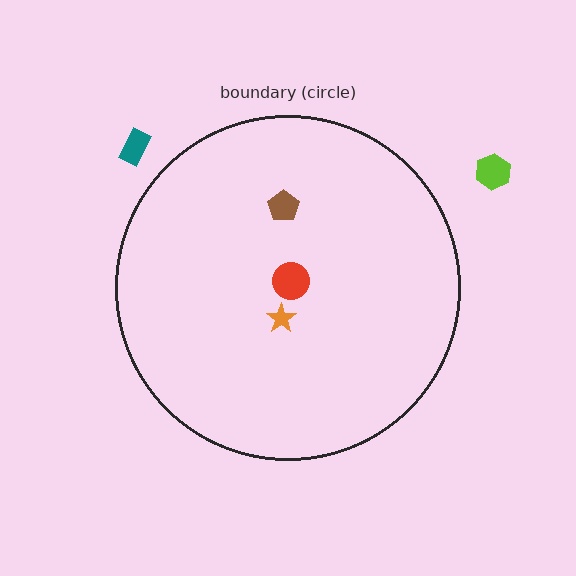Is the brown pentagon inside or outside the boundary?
Inside.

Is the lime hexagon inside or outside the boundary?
Outside.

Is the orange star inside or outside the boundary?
Inside.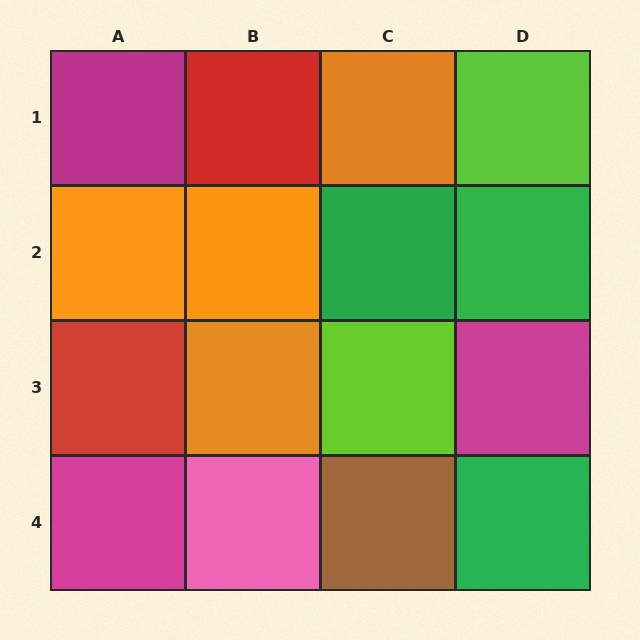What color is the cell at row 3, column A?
Red.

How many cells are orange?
4 cells are orange.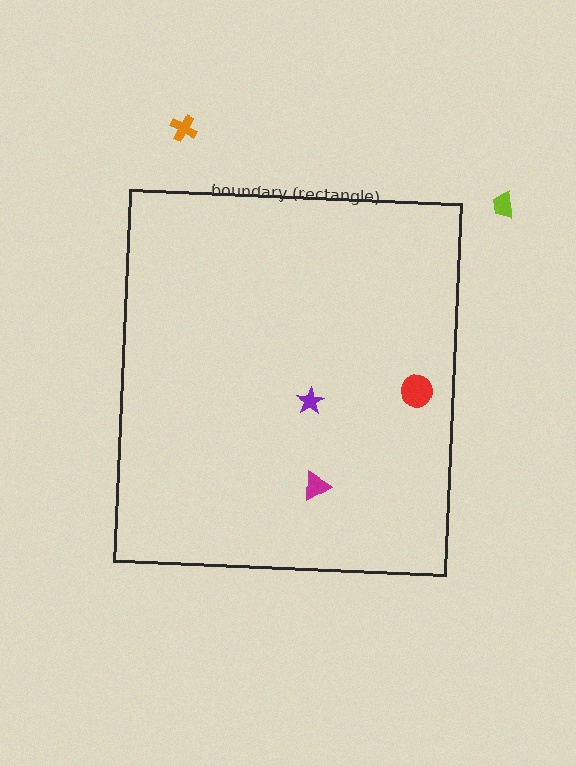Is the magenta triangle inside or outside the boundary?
Inside.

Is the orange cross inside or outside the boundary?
Outside.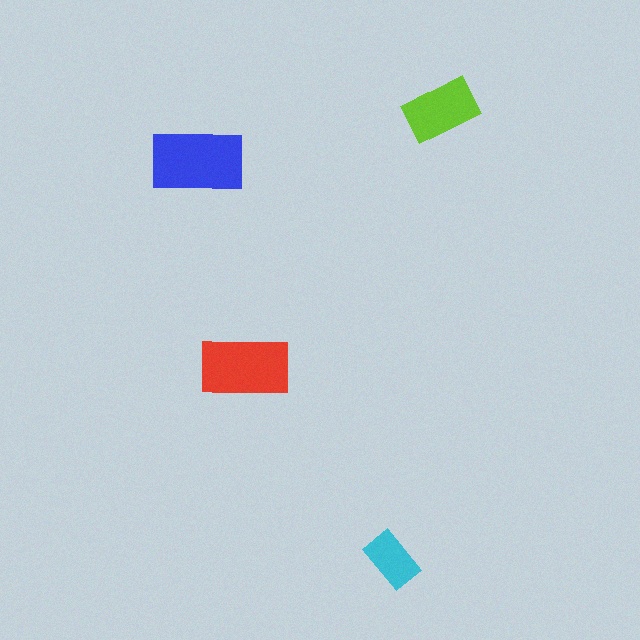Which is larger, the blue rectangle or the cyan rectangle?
The blue one.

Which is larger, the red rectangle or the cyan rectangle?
The red one.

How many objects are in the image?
There are 4 objects in the image.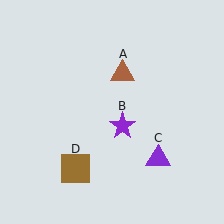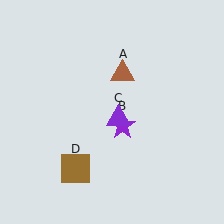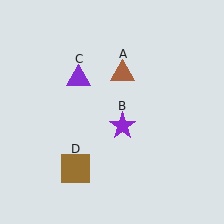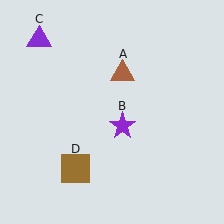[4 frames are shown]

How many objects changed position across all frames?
1 object changed position: purple triangle (object C).